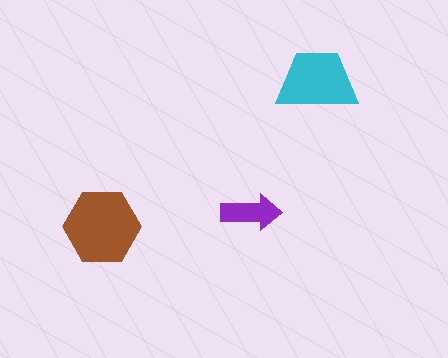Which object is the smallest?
The purple arrow.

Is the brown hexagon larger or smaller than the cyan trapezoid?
Larger.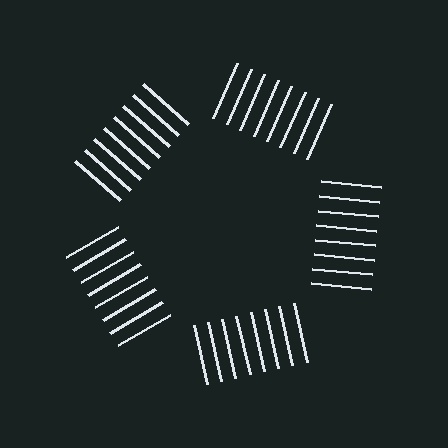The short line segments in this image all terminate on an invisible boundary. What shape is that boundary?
An illusory pentagon — the line segments terminate on its edges but no continuous stroke is drawn.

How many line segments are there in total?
40 — 8 along each of the 5 edges.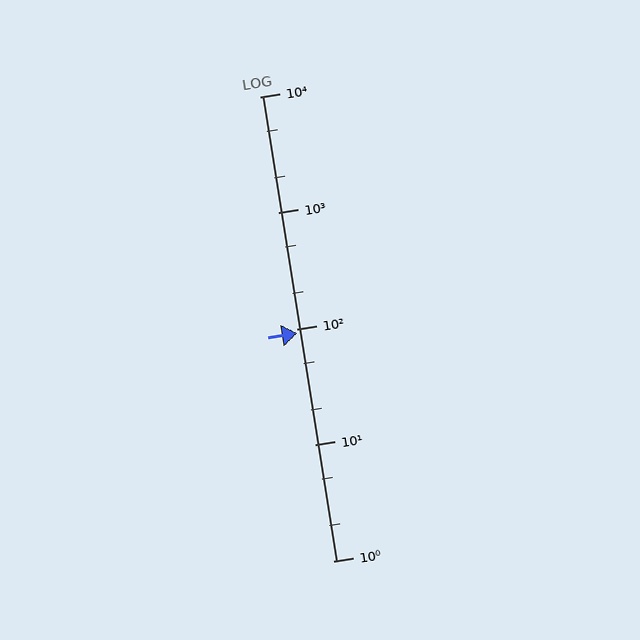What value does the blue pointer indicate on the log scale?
The pointer indicates approximately 92.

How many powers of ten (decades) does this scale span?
The scale spans 4 decades, from 1 to 10000.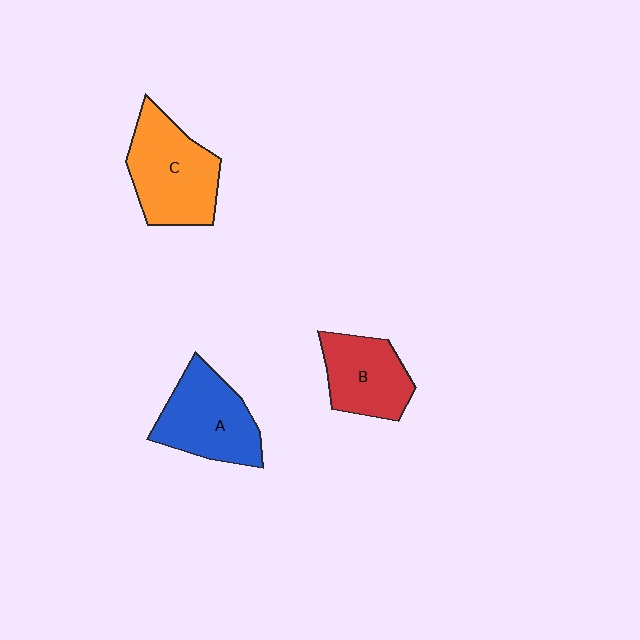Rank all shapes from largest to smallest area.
From largest to smallest: C (orange), A (blue), B (red).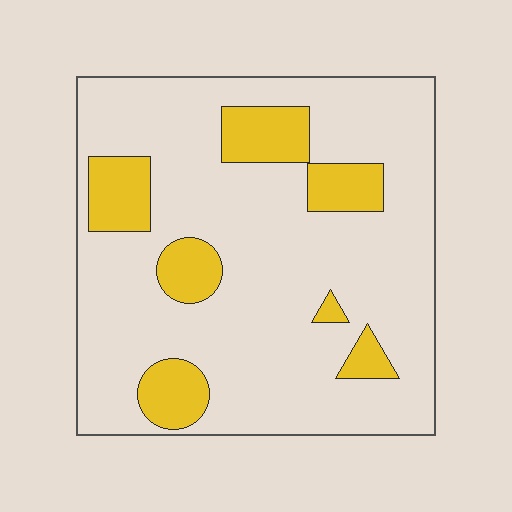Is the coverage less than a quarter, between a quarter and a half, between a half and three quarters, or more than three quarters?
Less than a quarter.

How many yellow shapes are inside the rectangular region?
7.